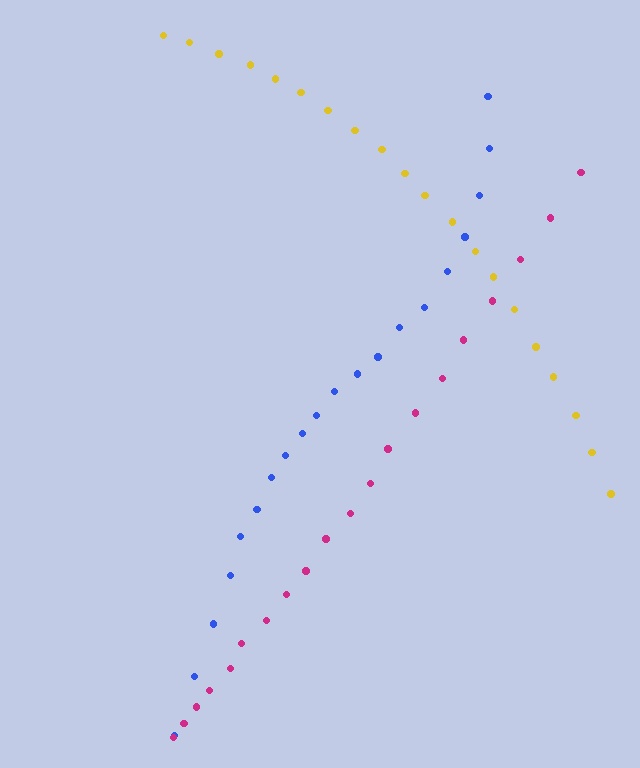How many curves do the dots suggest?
There are 3 distinct paths.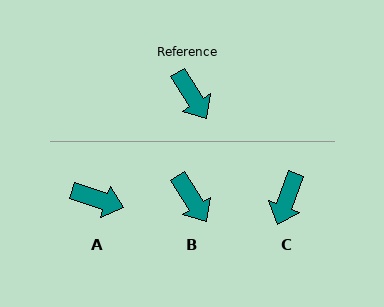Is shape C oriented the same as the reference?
No, it is off by about 53 degrees.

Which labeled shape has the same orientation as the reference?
B.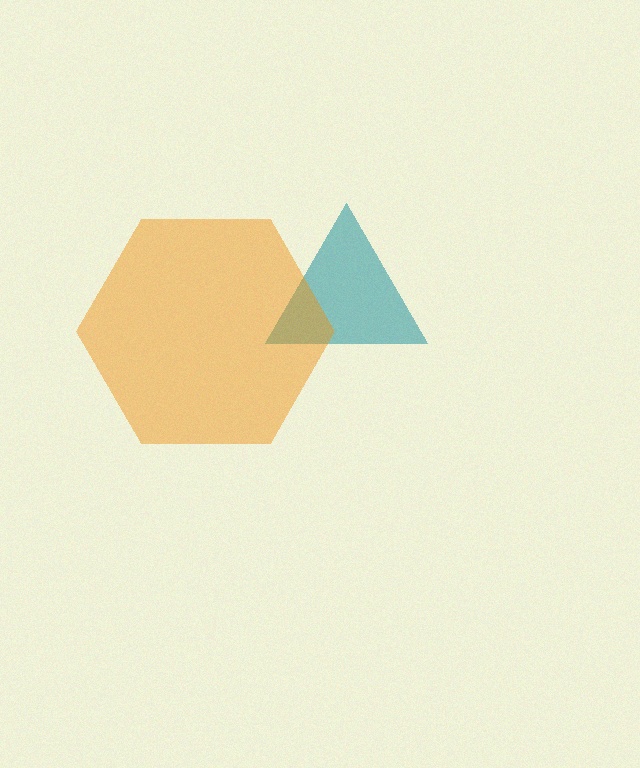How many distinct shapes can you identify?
There are 2 distinct shapes: a teal triangle, an orange hexagon.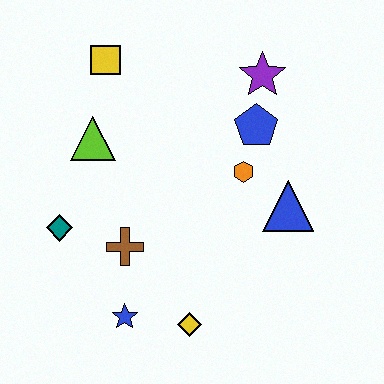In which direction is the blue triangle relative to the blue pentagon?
The blue triangle is below the blue pentagon.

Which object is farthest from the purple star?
The blue star is farthest from the purple star.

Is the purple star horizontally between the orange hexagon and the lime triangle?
No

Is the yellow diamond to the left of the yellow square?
No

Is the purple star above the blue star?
Yes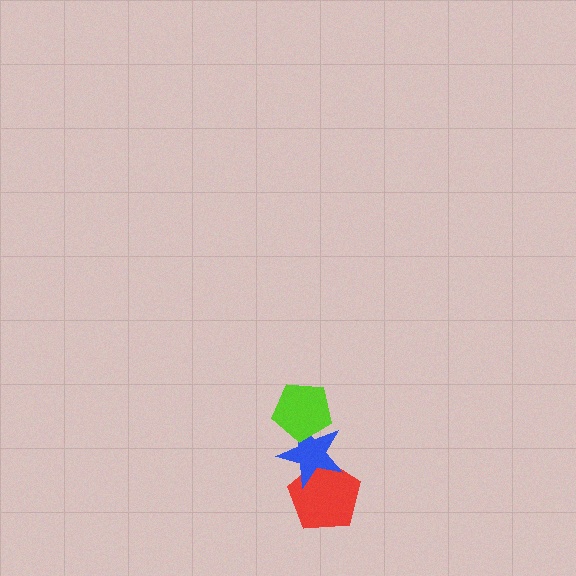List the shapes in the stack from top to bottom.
From top to bottom: the lime pentagon, the blue star, the red pentagon.